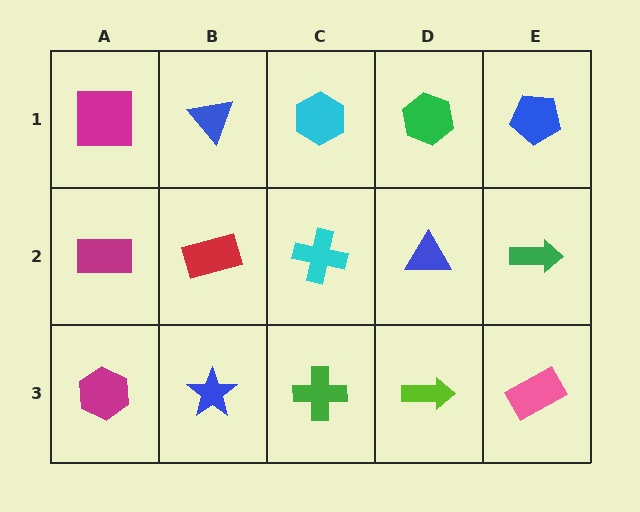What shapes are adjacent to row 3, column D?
A blue triangle (row 2, column D), a green cross (row 3, column C), a pink rectangle (row 3, column E).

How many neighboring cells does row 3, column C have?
3.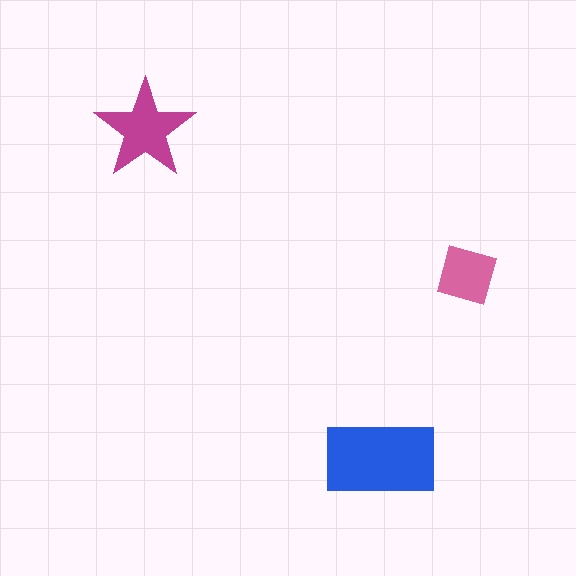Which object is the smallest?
The pink diamond.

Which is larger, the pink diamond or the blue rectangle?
The blue rectangle.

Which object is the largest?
The blue rectangle.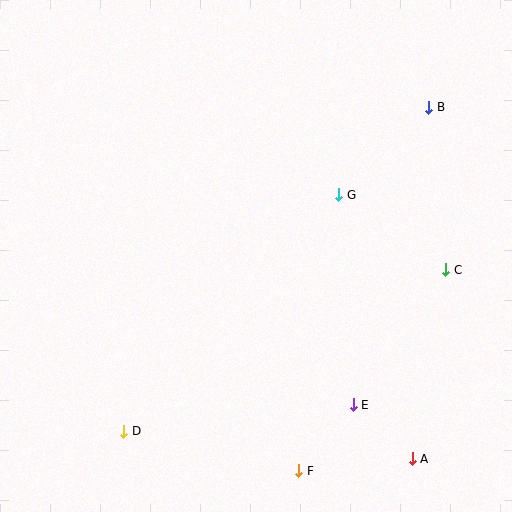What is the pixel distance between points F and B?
The distance between F and B is 386 pixels.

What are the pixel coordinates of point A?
Point A is at (412, 459).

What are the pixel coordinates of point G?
Point G is at (339, 195).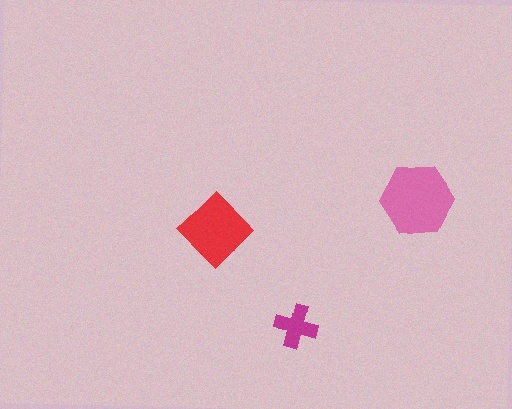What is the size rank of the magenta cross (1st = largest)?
3rd.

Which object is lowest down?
The magenta cross is bottommost.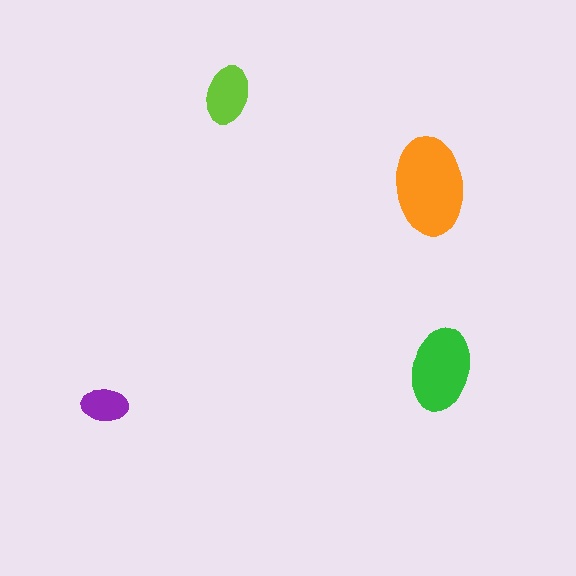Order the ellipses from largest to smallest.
the orange one, the green one, the lime one, the purple one.